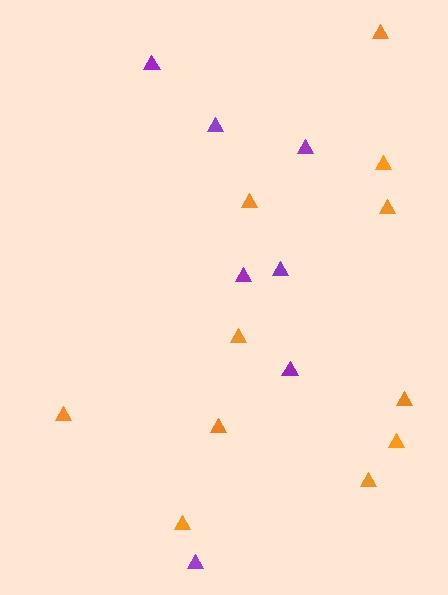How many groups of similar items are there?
There are 2 groups: one group of orange triangles (11) and one group of purple triangles (7).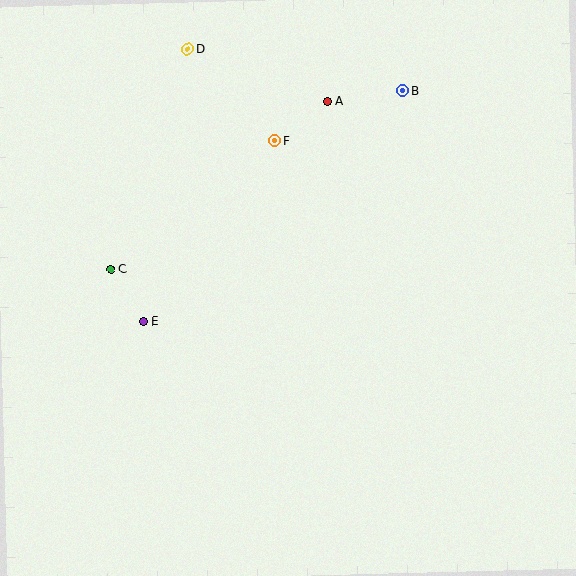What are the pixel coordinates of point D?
Point D is at (188, 49).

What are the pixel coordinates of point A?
Point A is at (328, 101).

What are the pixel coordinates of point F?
Point F is at (275, 141).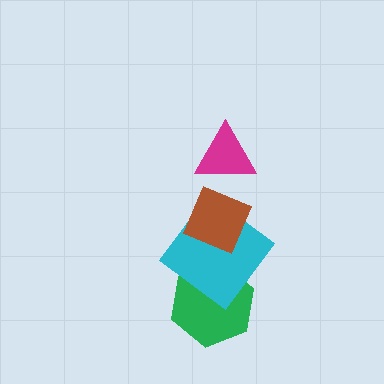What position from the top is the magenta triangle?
The magenta triangle is 1st from the top.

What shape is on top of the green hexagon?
The cyan diamond is on top of the green hexagon.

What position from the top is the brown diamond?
The brown diamond is 2nd from the top.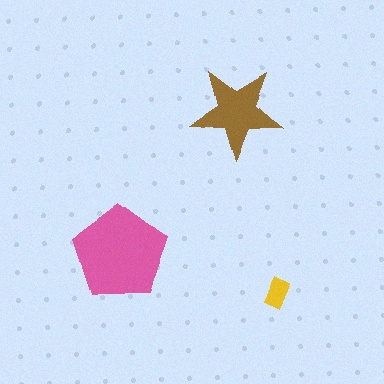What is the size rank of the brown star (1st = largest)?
2nd.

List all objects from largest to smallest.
The pink pentagon, the brown star, the yellow rectangle.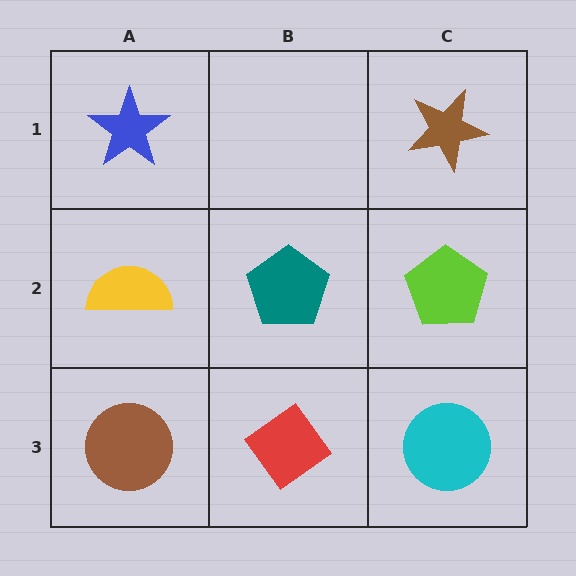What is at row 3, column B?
A red diamond.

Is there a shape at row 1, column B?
No, that cell is empty.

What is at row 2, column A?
A yellow semicircle.